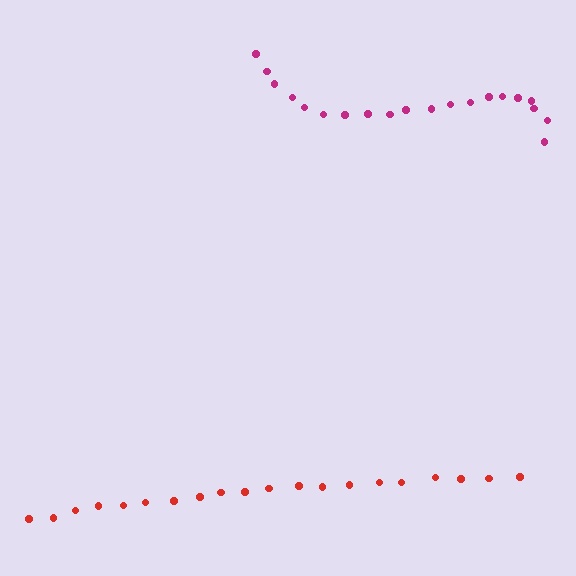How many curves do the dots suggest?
There are 2 distinct paths.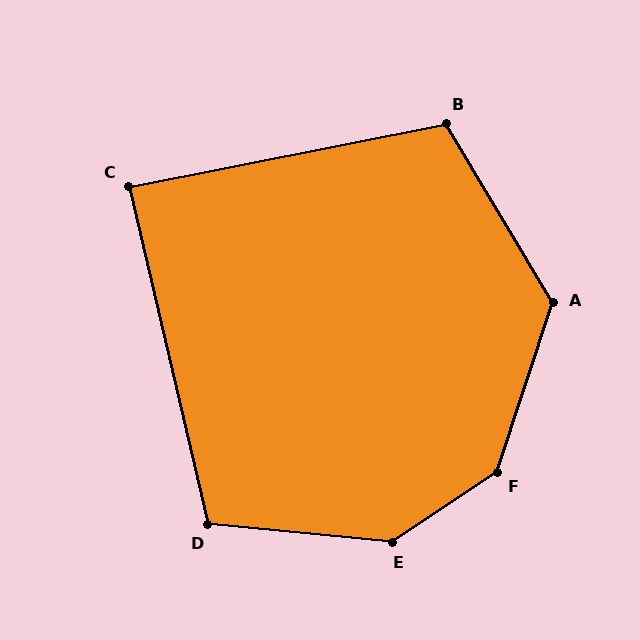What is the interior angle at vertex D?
Approximately 109 degrees (obtuse).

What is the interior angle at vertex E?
Approximately 141 degrees (obtuse).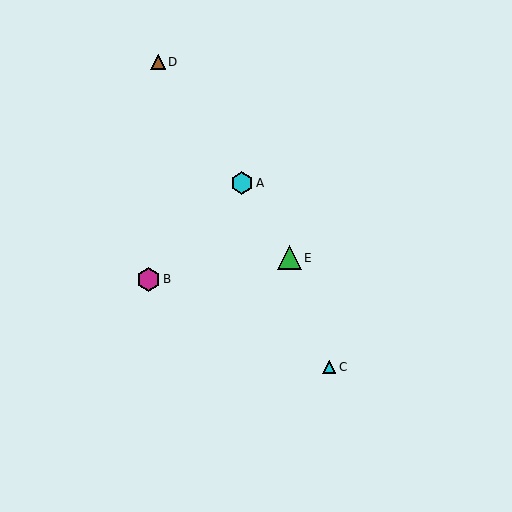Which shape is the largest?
The green triangle (labeled E) is the largest.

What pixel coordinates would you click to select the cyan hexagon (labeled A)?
Click at (242, 183) to select the cyan hexagon A.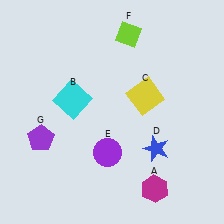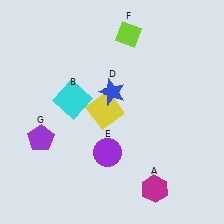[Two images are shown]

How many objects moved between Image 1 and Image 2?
2 objects moved between the two images.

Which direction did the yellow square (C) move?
The yellow square (C) moved left.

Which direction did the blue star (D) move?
The blue star (D) moved up.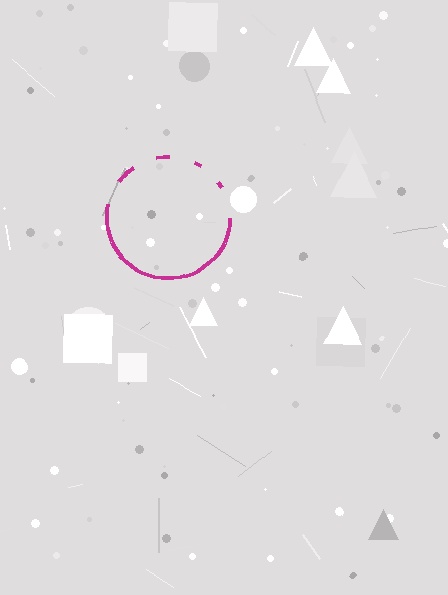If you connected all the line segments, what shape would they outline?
They would outline a circle.